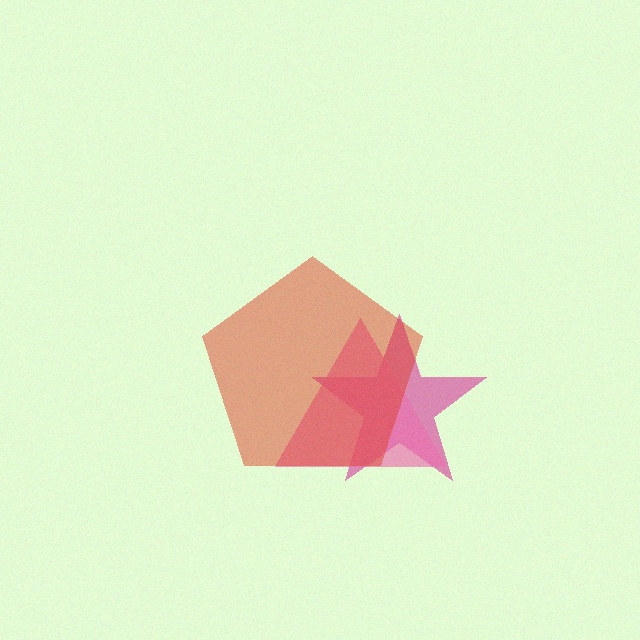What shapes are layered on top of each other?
The layered shapes are: a magenta star, a pink triangle, a red pentagon.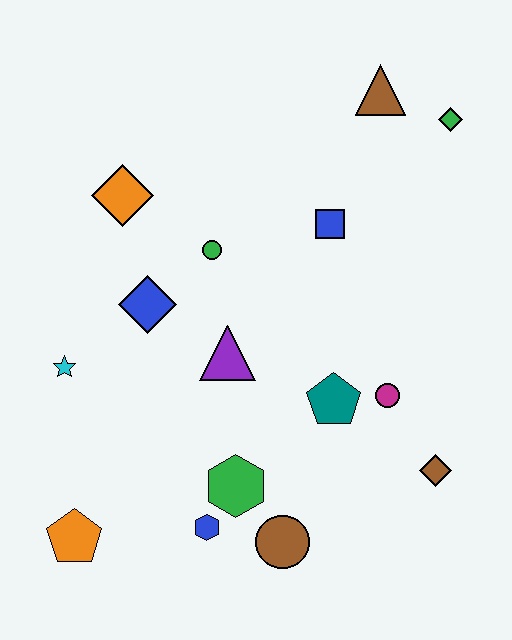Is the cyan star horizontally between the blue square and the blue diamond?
No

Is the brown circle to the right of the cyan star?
Yes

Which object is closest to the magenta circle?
The teal pentagon is closest to the magenta circle.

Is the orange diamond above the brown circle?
Yes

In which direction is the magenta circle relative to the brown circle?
The magenta circle is above the brown circle.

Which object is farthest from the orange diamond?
The brown diamond is farthest from the orange diamond.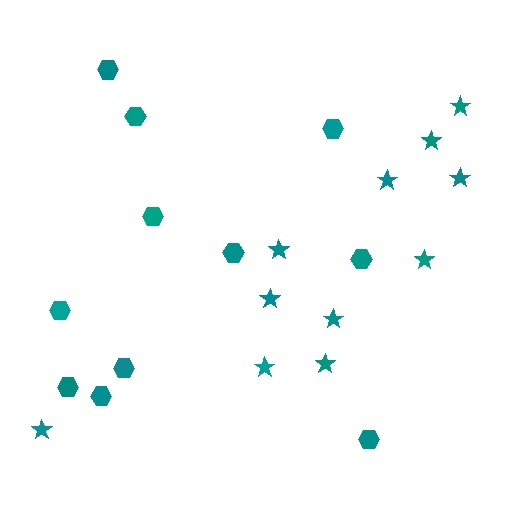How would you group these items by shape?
There are 2 groups: one group of hexagons (11) and one group of stars (11).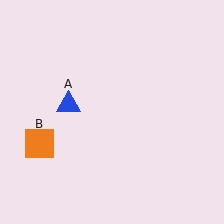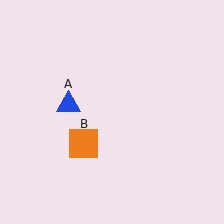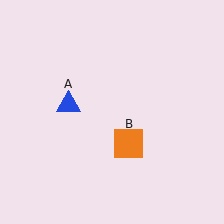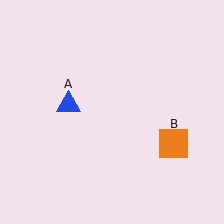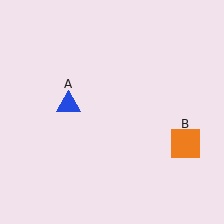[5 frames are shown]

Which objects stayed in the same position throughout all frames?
Blue triangle (object A) remained stationary.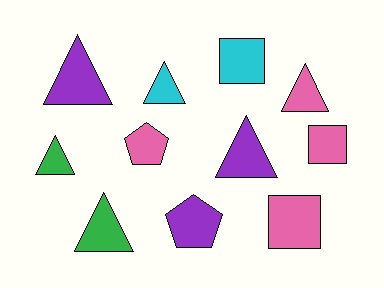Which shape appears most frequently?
Triangle, with 6 objects.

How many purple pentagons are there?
There is 1 purple pentagon.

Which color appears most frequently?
Pink, with 4 objects.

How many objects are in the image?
There are 11 objects.